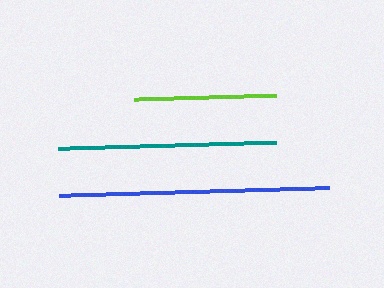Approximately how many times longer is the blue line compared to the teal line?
The blue line is approximately 1.2 times the length of the teal line.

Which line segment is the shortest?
The lime line is the shortest at approximately 143 pixels.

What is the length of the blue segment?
The blue segment is approximately 269 pixels long.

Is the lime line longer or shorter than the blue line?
The blue line is longer than the lime line.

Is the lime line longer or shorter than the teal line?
The teal line is longer than the lime line.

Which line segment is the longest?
The blue line is the longest at approximately 269 pixels.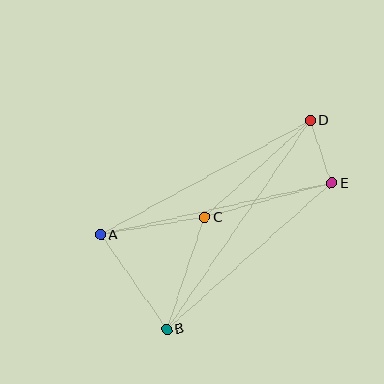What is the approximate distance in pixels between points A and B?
The distance between A and B is approximately 115 pixels.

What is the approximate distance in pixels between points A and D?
The distance between A and D is approximately 239 pixels.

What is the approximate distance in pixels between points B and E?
The distance between B and E is approximately 220 pixels.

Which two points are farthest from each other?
Points B and D are farthest from each other.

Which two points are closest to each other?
Points D and E are closest to each other.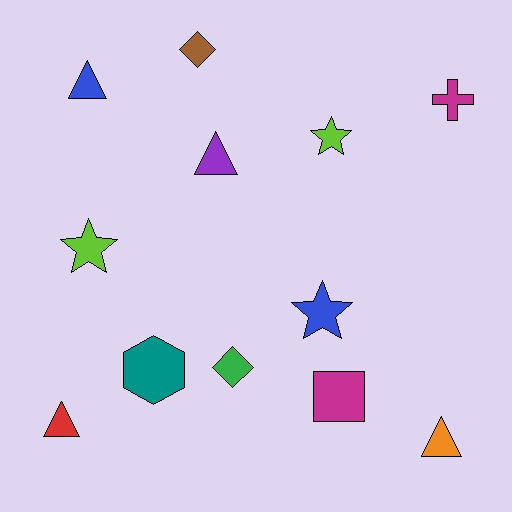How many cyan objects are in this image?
There are no cyan objects.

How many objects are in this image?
There are 12 objects.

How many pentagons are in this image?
There are no pentagons.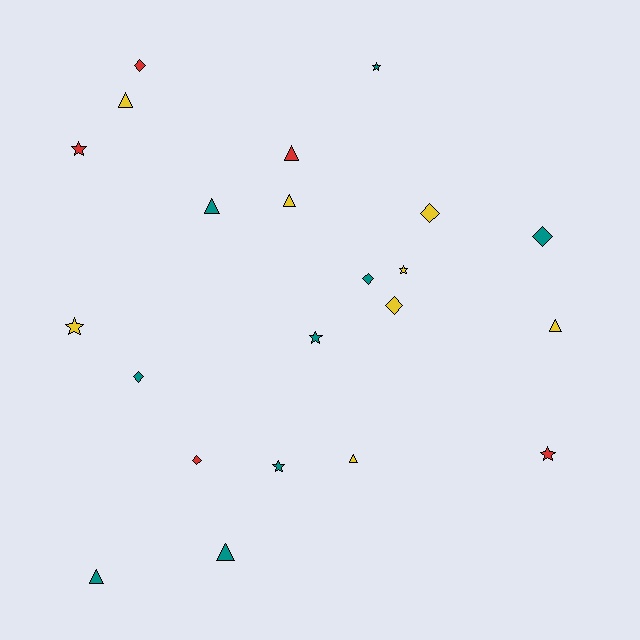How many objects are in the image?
There are 22 objects.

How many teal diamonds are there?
There are 3 teal diamonds.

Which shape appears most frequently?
Triangle, with 8 objects.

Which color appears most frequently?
Teal, with 9 objects.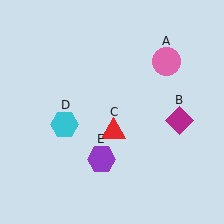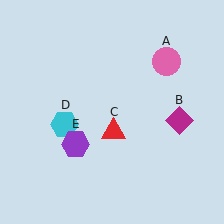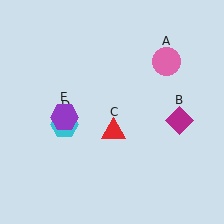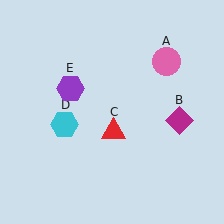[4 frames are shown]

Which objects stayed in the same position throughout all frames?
Pink circle (object A) and magenta diamond (object B) and red triangle (object C) and cyan hexagon (object D) remained stationary.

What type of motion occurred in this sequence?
The purple hexagon (object E) rotated clockwise around the center of the scene.